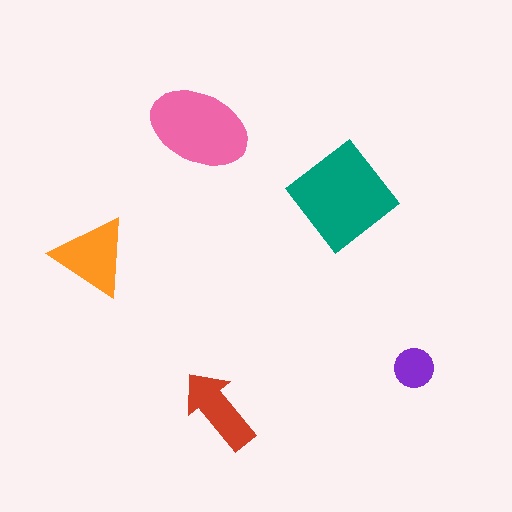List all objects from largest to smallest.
The teal diamond, the pink ellipse, the orange triangle, the red arrow, the purple circle.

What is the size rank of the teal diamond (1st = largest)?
1st.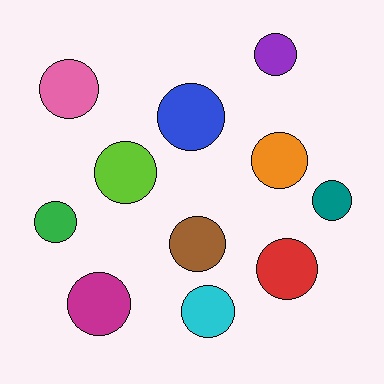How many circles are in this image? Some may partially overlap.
There are 11 circles.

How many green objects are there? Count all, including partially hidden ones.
There is 1 green object.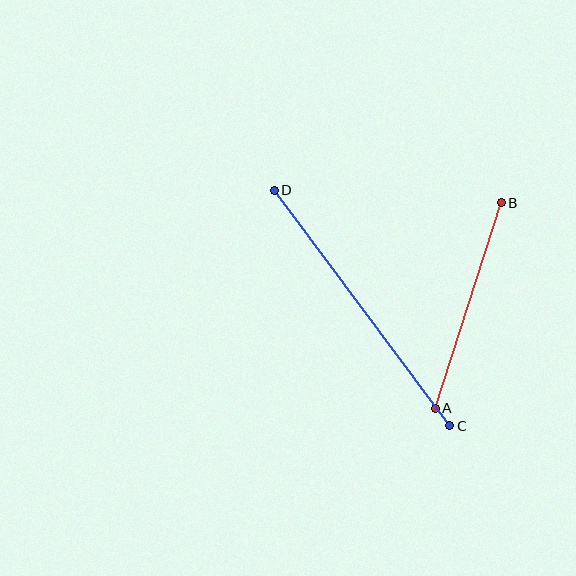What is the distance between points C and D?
The distance is approximately 294 pixels.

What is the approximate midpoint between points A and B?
The midpoint is at approximately (468, 306) pixels.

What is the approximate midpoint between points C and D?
The midpoint is at approximately (362, 308) pixels.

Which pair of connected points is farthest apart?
Points C and D are farthest apart.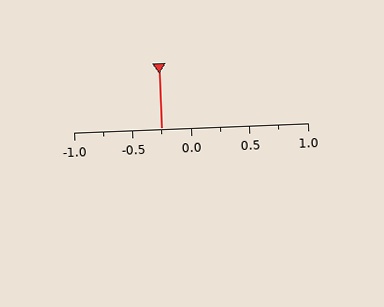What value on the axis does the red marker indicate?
The marker indicates approximately -0.25.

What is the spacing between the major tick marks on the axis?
The major ticks are spaced 0.5 apart.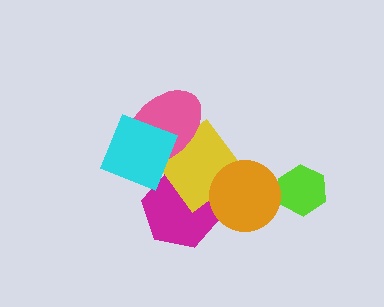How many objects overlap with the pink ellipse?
2 objects overlap with the pink ellipse.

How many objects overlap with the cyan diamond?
3 objects overlap with the cyan diamond.